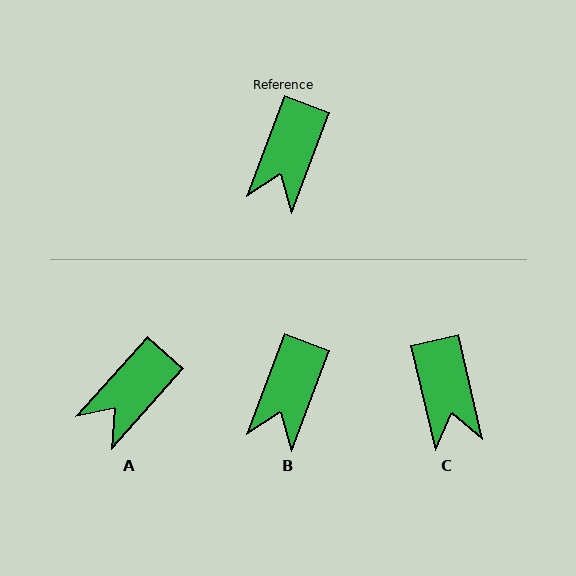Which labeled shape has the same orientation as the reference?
B.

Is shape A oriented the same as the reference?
No, it is off by about 21 degrees.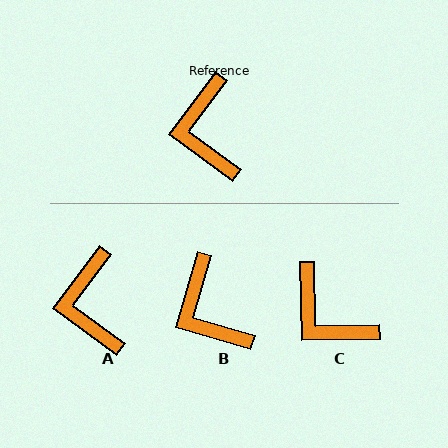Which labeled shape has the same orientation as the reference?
A.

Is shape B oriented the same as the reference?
No, it is off by about 20 degrees.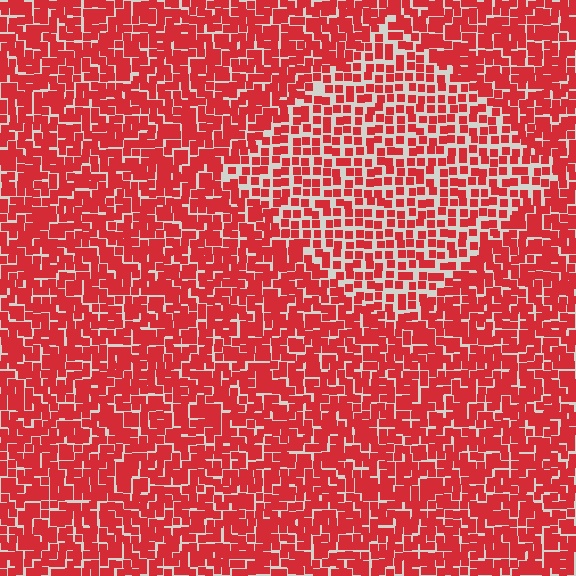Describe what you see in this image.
The image contains small red elements arranged at two different densities. A diamond-shaped region is visible where the elements are less densely packed than the surrounding area.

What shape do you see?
I see a diamond.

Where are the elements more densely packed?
The elements are more densely packed outside the diamond boundary.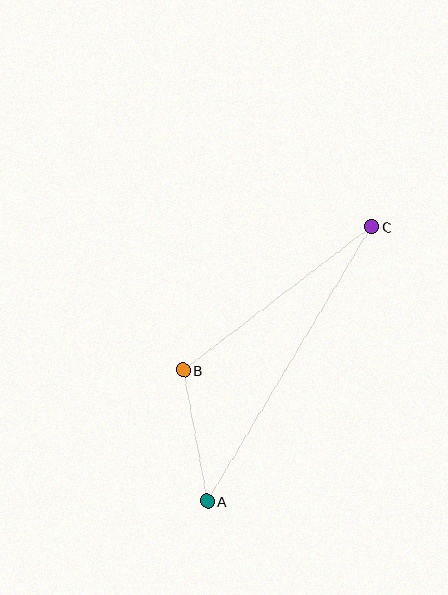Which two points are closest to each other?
Points A and B are closest to each other.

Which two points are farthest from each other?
Points A and C are farthest from each other.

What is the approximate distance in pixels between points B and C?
The distance between B and C is approximately 237 pixels.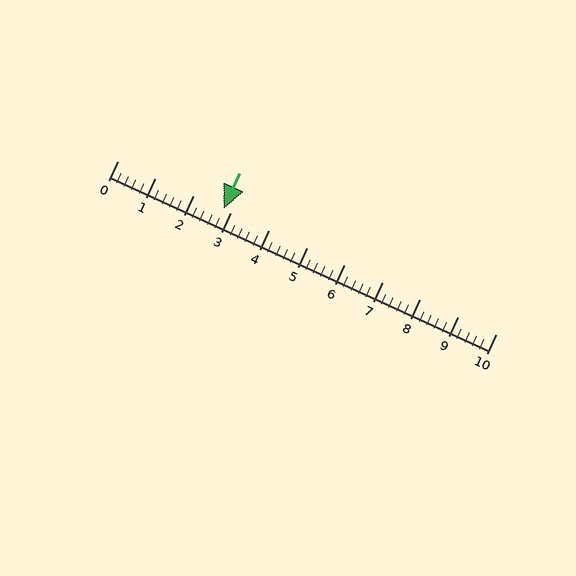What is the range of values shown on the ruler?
The ruler shows values from 0 to 10.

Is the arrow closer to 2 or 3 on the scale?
The arrow is closer to 3.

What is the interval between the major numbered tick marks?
The major tick marks are spaced 1 units apart.